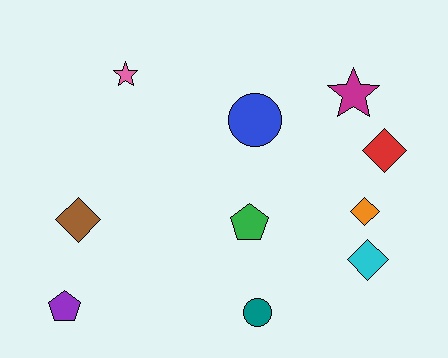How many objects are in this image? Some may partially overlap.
There are 10 objects.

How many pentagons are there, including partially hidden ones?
There are 2 pentagons.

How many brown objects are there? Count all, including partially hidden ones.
There is 1 brown object.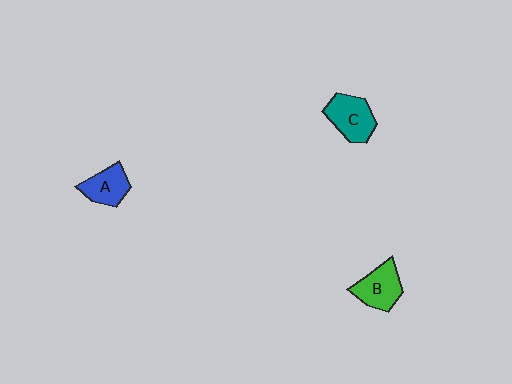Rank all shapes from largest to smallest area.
From largest to smallest: C (teal), B (green), A (blue).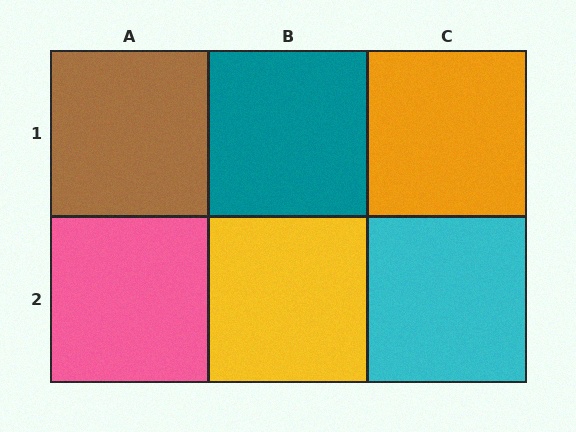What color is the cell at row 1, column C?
Orange.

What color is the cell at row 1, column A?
Brown.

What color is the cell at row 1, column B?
Teal.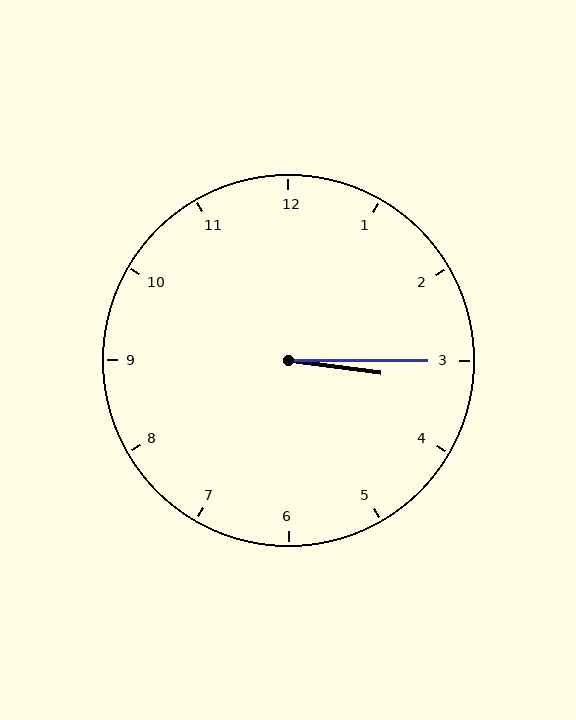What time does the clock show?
3:15.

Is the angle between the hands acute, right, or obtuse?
It is acute.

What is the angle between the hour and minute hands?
Approximately 8 degrees.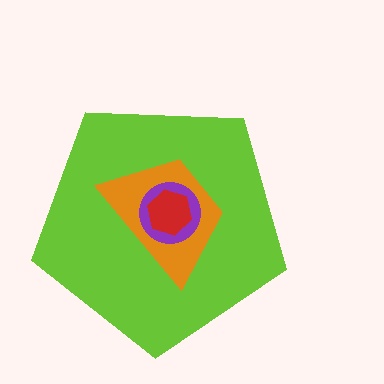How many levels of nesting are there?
4.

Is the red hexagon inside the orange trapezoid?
Yes.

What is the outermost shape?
The lime pentagon.